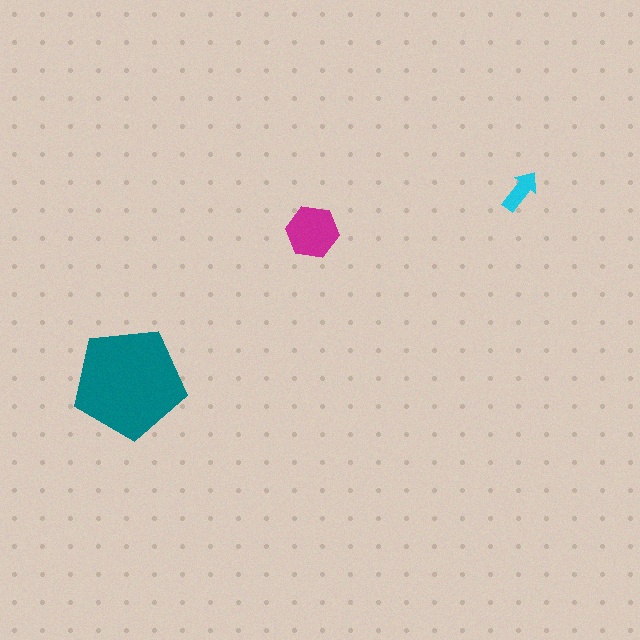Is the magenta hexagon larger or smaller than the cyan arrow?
Larger.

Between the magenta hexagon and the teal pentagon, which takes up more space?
The teal pentagon.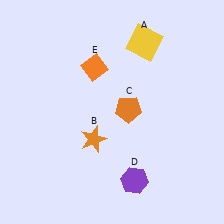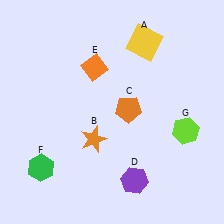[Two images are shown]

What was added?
A green hexagon (F), a lime hexagon (G) were added in Image 2.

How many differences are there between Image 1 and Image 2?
There are 2 differences between the two images.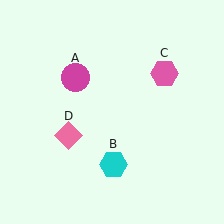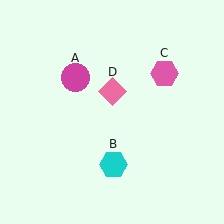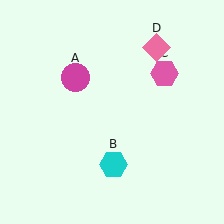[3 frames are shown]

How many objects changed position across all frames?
1 object changed position: pink diamond (object D).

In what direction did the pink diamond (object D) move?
The pink diamond (object D) moved up and to the right.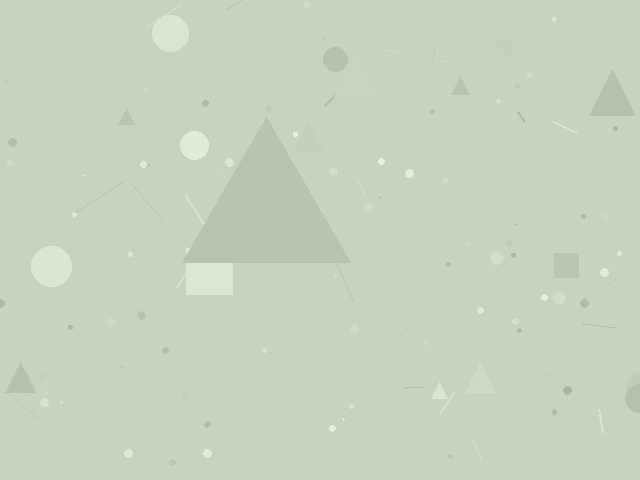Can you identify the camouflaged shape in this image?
The camouflaged shape is a triangle.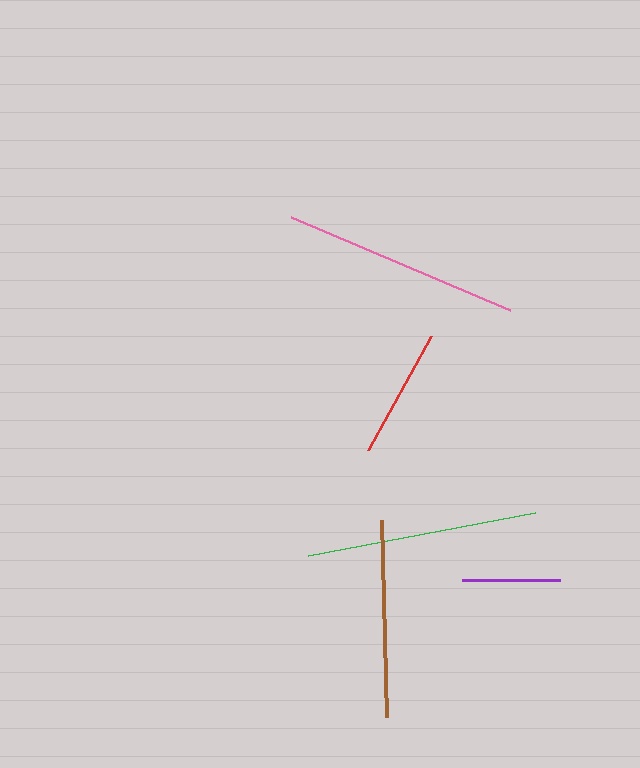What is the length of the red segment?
The red segment is approximately 130 pixels long.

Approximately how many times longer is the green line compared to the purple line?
The green line is approximately 2.4 times the length of the purple line.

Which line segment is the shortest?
The purple line is the shortest at approximately 98 pixels.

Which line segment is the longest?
The pink line is the longest at approximately 238 pixels.